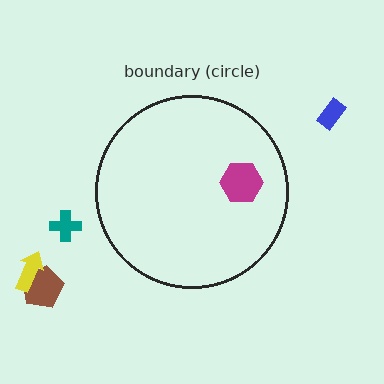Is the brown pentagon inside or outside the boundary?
Outside.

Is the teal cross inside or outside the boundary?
Outside.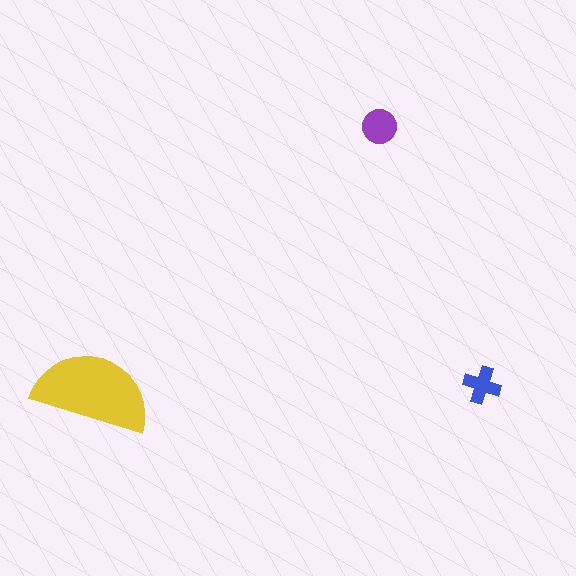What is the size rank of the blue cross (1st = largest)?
3rd.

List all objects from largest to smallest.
The yellow semicircle, the purple circle, the blue cross.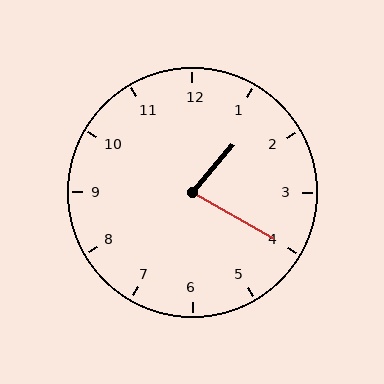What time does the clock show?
1:20.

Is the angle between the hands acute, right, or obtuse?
It is acute.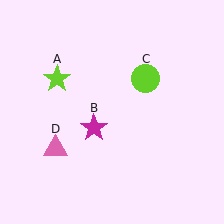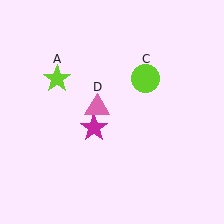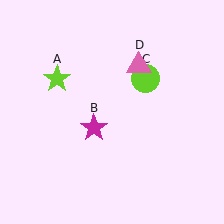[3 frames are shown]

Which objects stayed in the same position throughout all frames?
Lime star (object A) and magenta star (object B) and lime circle (object C) remained stationary.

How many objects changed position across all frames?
1 object changed position: pink triangle (object D).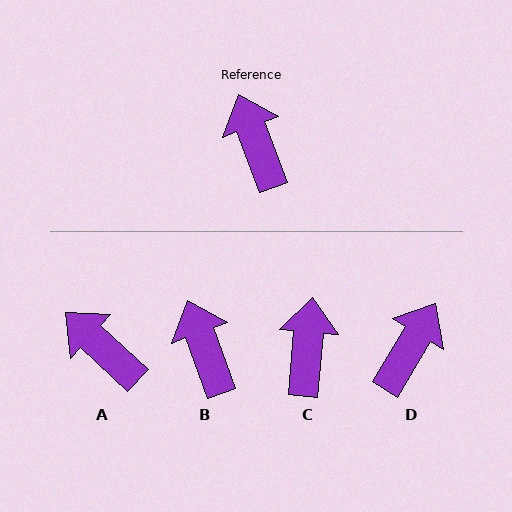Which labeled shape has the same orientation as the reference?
B.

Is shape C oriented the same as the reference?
No, it is off by about 26 degrees.